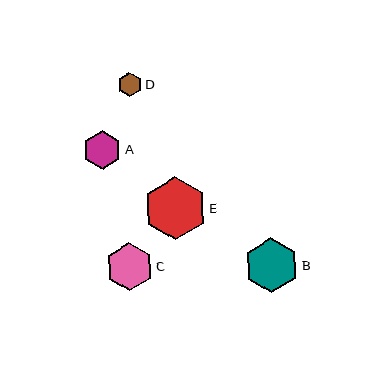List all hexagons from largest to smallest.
From largest to smallest: E, B, C, A, D.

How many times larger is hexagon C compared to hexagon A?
Hexagon C is approximately 1.2 times the size of hexagon A.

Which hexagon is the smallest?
Hexagon D is the smallest with a size of approximately 24 pixels.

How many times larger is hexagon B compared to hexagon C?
Hexagon B is approximately 1.2 times the size of hexagon C.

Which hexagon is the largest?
Hexagon E is the largest with a size of approximately 63 pixels.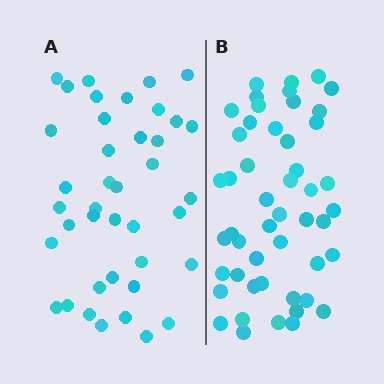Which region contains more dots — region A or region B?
Region B (the right region) has more dots.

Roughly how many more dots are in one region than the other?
Region B has roughly 8 or so more dots than region A.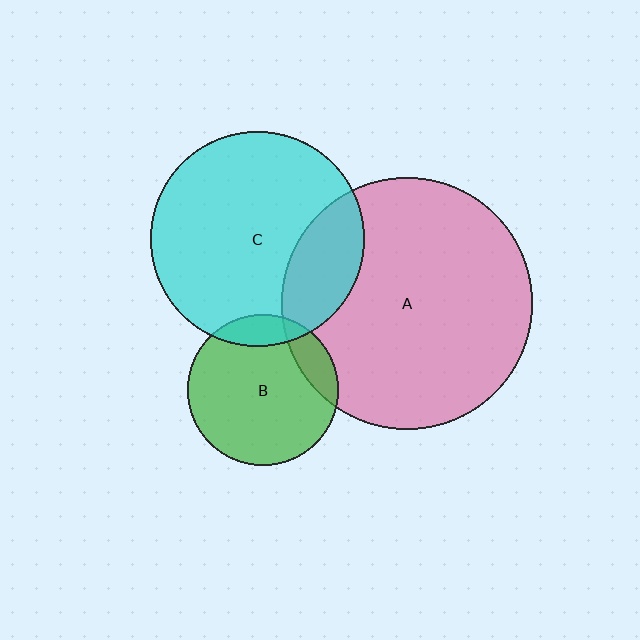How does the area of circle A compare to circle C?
Approximately 1.4 times.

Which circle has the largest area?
Circle A (pink).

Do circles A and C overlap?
Yes.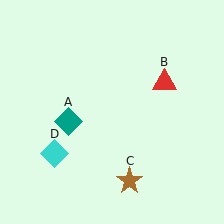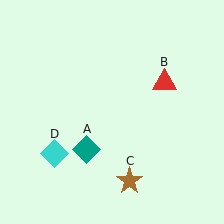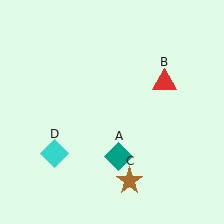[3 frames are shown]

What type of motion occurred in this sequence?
The teal diamond (object A) rotated counterclockwise around the center of the scene.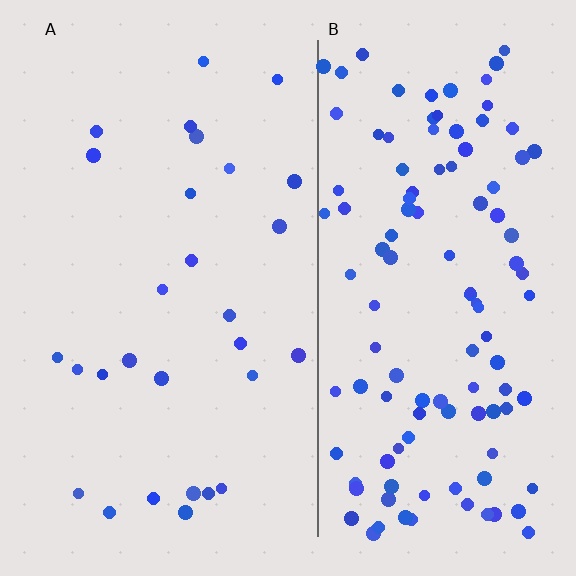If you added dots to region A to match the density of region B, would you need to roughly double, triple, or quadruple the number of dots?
Approximately quadruple.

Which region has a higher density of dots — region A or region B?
B (the right).